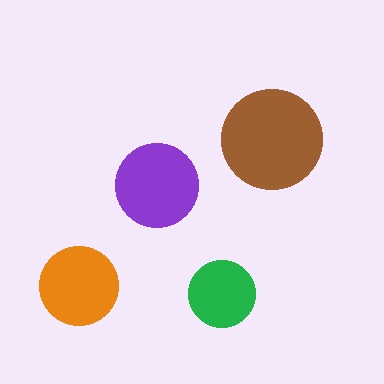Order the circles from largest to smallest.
the brown one, the purple one, the orange one, the green one.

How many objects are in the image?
There are 4 objects in the image.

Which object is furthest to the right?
The brown circle is rightmost.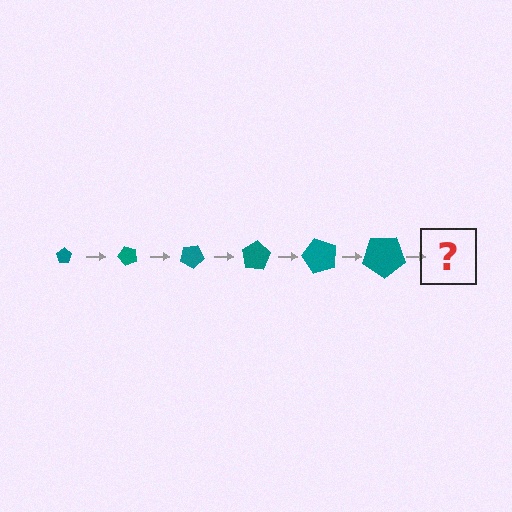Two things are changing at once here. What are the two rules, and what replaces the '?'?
The two rules are that the pentagon grows larger each step and it rotates 50 degrees each step. The '?' should be a pentagon, larger than the previous one and rotated 300 degrees from the start.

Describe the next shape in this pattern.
It should be a pentagon, larger than the previous one and rotated 300 degrees from the start.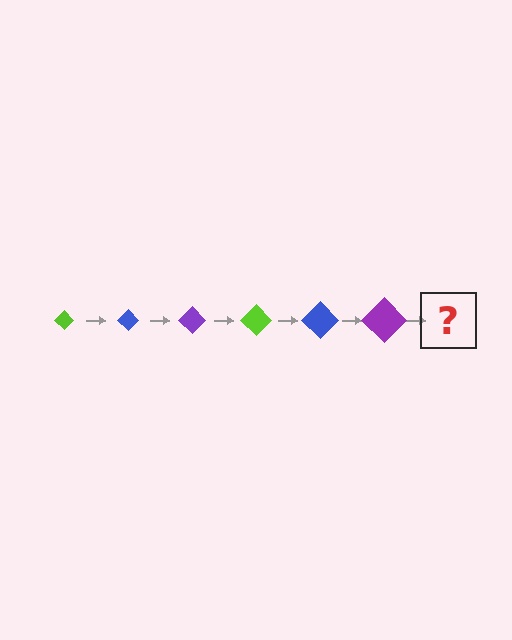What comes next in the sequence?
The next element should be a lime diamond, larger than the previous one.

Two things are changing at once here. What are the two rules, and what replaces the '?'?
The two rules are that the diamond grows larger each step and the color cycles through lime, blue, and purple. The '?' should be a lime diamond, larger than the previous one.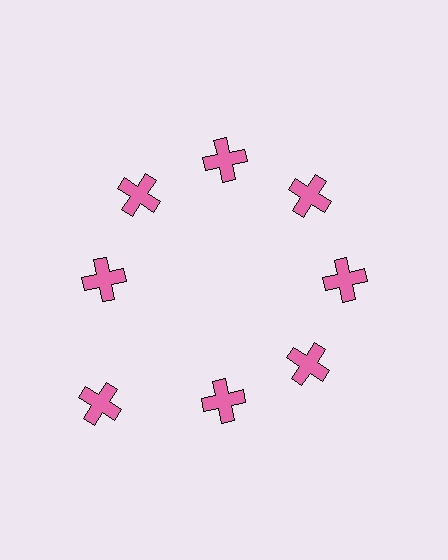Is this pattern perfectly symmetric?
No. The 8 pink crosses are arranged in a ring, but one element near the 8 o'clock position is pushed outward from the center, breaking the 8-fold rotational symmetry.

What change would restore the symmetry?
The symmetry would be restored by moving it inward, back onto the ring so that all 8 crosses sit at equal angles and equal distance from the center.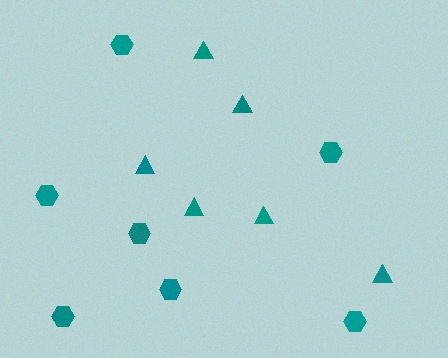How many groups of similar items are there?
There are 2 groups: one group of hexagons (7) and one group of triangles (6).